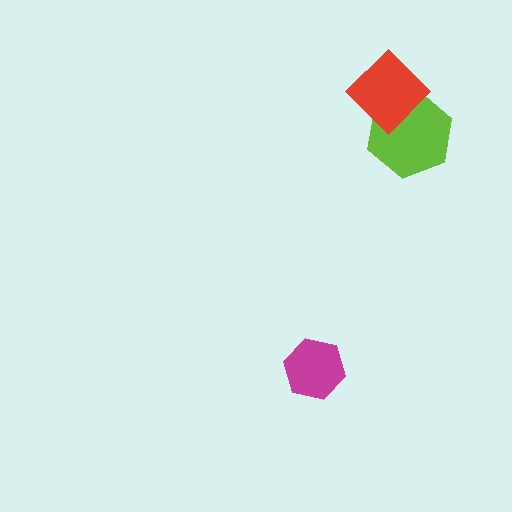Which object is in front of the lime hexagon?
The red diamond is in front of the lime hexagon.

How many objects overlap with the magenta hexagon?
0 objects overlap with the magenta hexagon.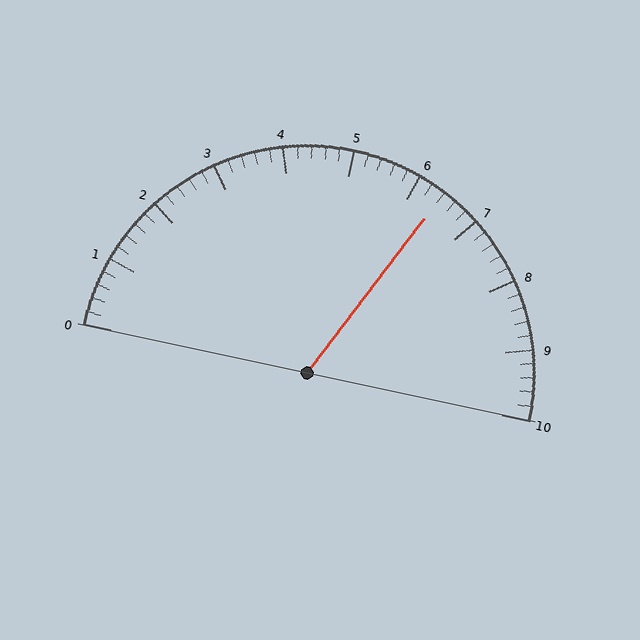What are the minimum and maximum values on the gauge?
The gauge ranges from 0 to 10.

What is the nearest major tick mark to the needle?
The nearest major tick mark is 6.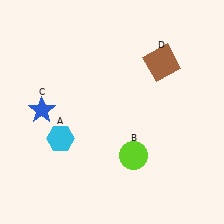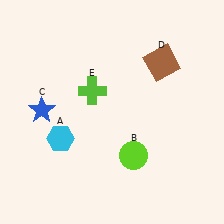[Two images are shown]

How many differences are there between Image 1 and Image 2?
There is 1 difference between the two images.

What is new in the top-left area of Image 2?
A lime cross (E) was added in the top-left area of Image 2.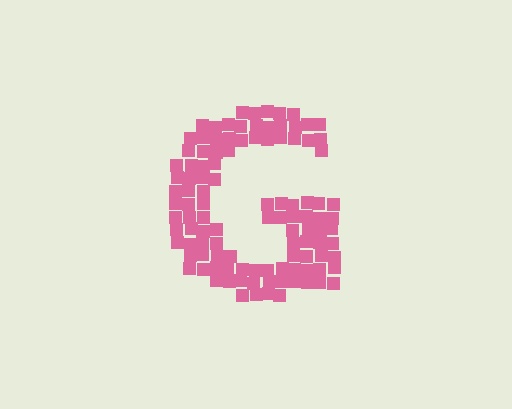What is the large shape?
The large shape is the letter G.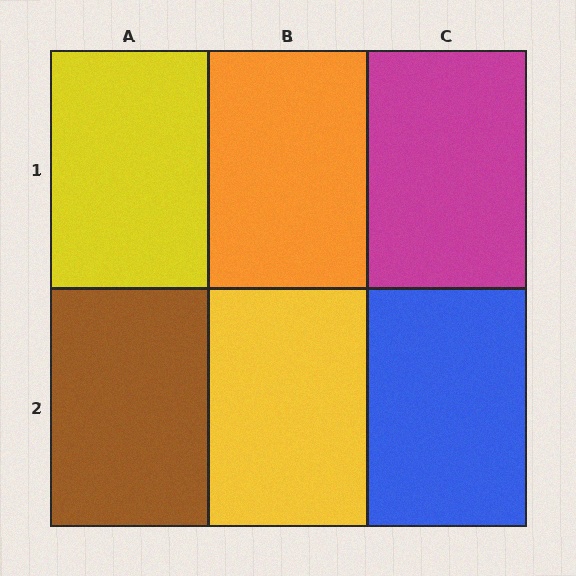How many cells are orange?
1 cell is orange.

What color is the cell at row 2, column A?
Brown.